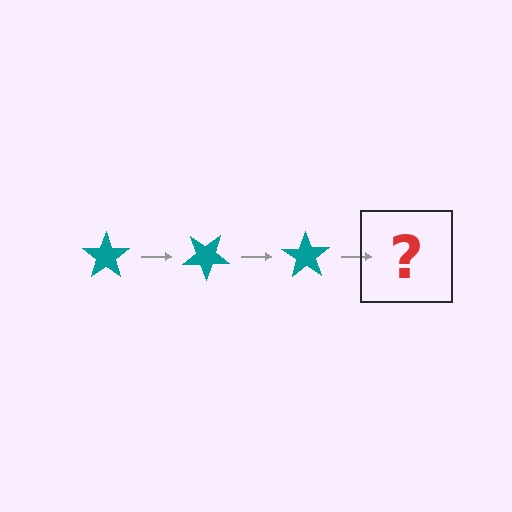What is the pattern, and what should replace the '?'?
The pattern is that the star rotates 35 degrees each step. The '?' should be a teal star rotated 105 degrees.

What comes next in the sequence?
The next element should be a teal star rotated 105 degrees.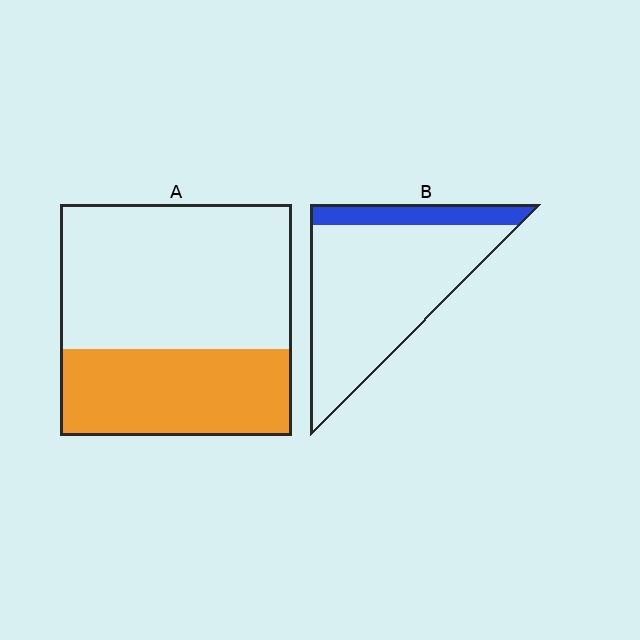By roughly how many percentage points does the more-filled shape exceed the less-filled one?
By roughly 20 percentage points (A over B).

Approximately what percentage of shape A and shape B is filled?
A is approximately 40% and B is approximately 15%.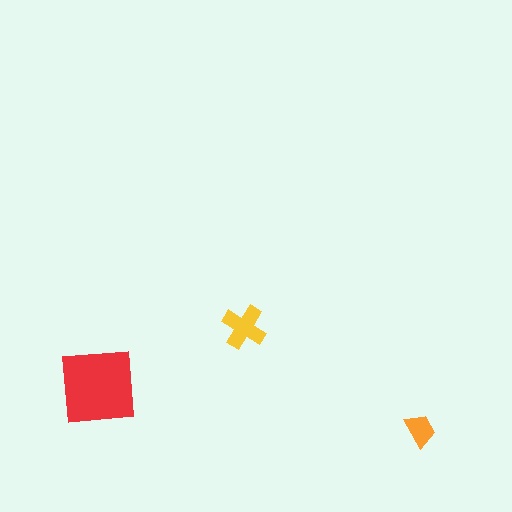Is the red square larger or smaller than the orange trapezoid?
Larger.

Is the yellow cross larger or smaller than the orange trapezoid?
Larger.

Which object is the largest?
The red square.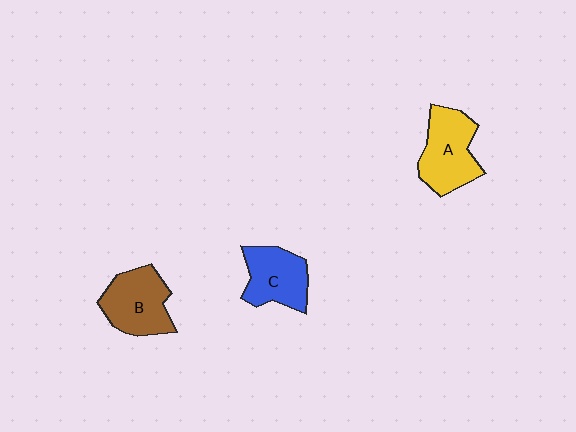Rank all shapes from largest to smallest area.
From largest to smallest: A (yellow), B (brown), C (blue).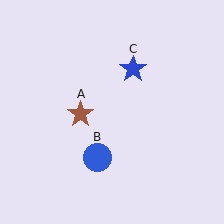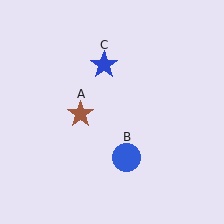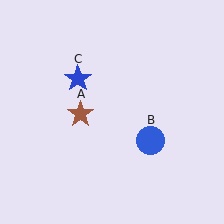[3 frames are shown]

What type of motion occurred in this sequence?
The blue circle (object B), blue star (object C) rotated counterclockwise around the center of the scene.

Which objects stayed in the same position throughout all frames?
Brown star (object A) remained stationary.